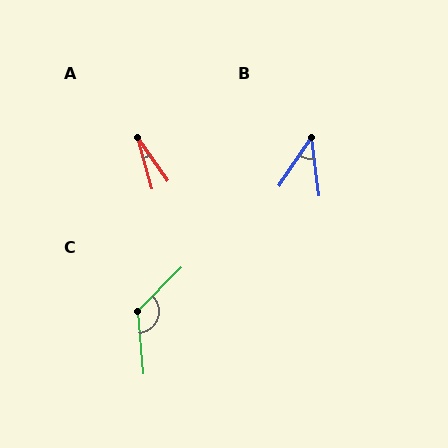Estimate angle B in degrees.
Approximately 42 degrees.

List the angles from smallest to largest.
A (19°), B (42°), C (130°).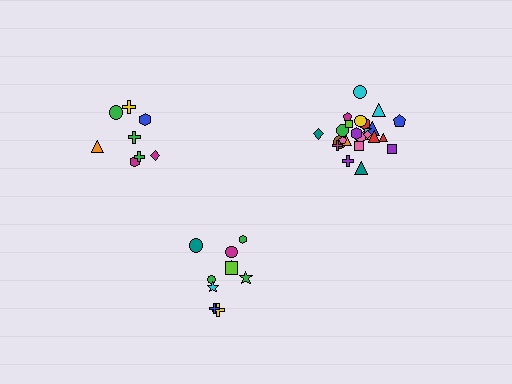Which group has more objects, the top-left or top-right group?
The top-right group.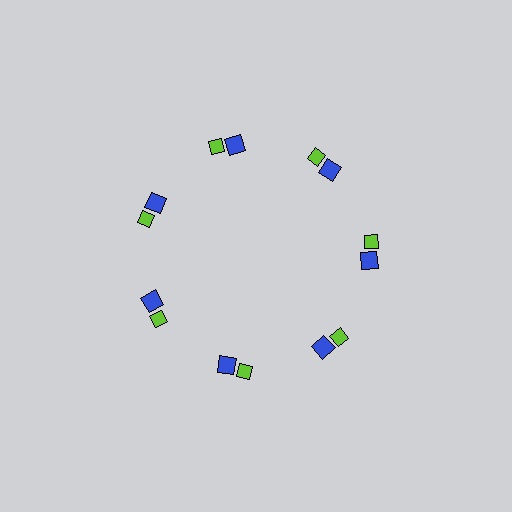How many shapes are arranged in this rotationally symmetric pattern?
There are 14 shapes, arranged in 7 groups of 2.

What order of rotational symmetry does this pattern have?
This pattern has 7-fold rotational symmetry.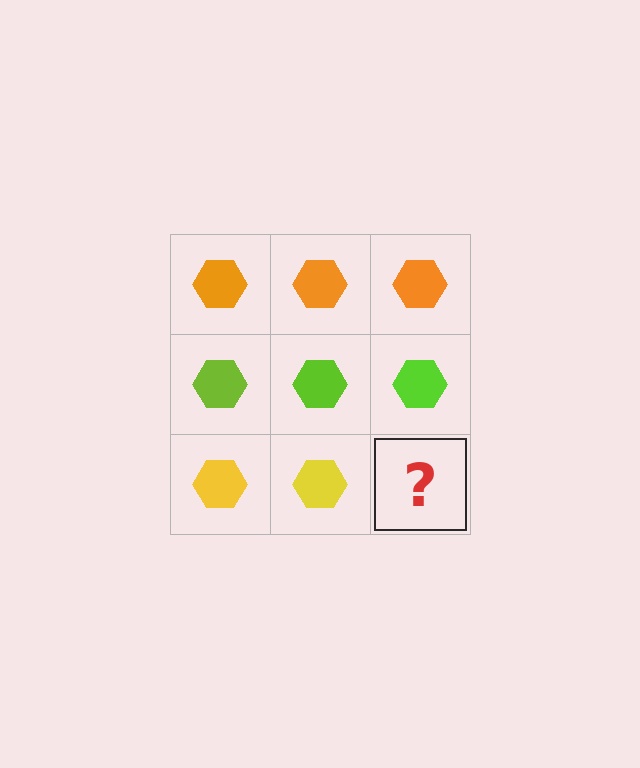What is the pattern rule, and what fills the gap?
The rule is that each row has a consistent color. The gap should be filled with a yellow hexagon.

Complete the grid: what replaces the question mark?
The question mark should be replaced with a yellow hexagon.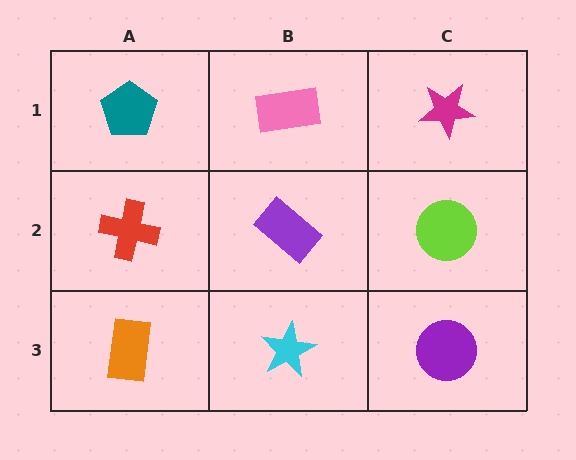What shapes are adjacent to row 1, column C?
A lime circle (row 2, column C), a pink rectangle (row 1, column B).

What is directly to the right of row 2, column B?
A lime circle.